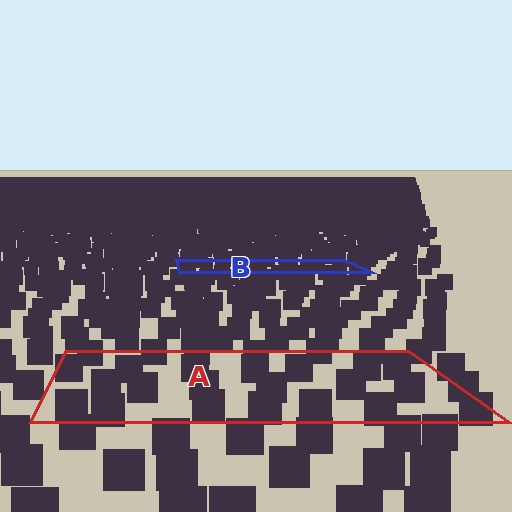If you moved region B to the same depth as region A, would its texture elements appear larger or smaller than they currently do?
They would appear larger. At a closer depth, the same texture elements are projected at a bigger on-screen size.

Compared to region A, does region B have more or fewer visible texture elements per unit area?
Region B has more texture elements per unit area — they are packed more densely because it is farther away.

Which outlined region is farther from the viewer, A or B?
Region B is farther from the viewer — the texture elements inside it appear smaller and more densely packed.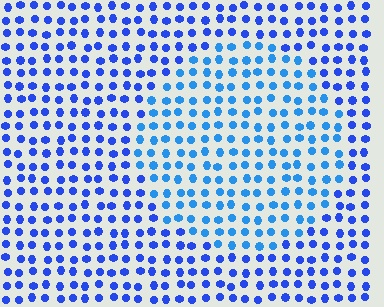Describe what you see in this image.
The image is filled with small blue elements in a uniform arrangement. A circle-shaped region is visible where the elements are tinted to a slightly different hue, forming a subtle color boundary.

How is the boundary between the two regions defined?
The boundary is defined purely by a slight shift in hue (about 23 degrees). Spacing, size, and orientation are identical on both sides.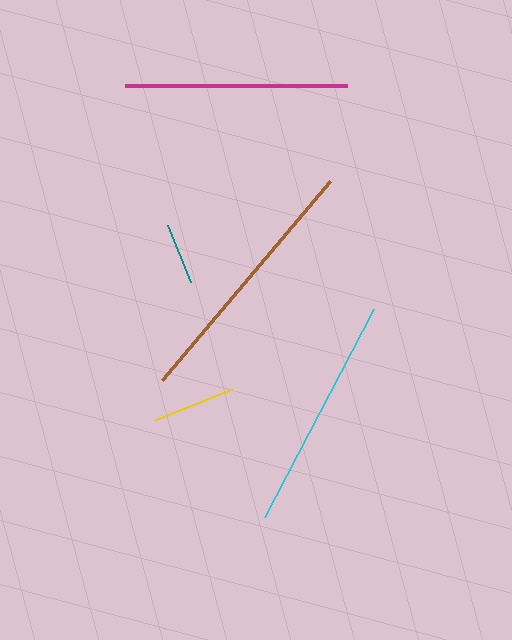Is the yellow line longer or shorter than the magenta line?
The magenta line is longer than the yellow line.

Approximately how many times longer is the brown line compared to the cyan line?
The brown line is approximately 1.1 times the length of the cyan line.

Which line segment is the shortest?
The teal line is the shortest at approximately 61 pixels.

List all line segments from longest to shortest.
From longest to shortest: brown, cyan, magenta, yellow, teal.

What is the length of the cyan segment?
The cyan segment is approximately 234 pixels long.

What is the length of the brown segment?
The brown segment is approximately 261 pixels long.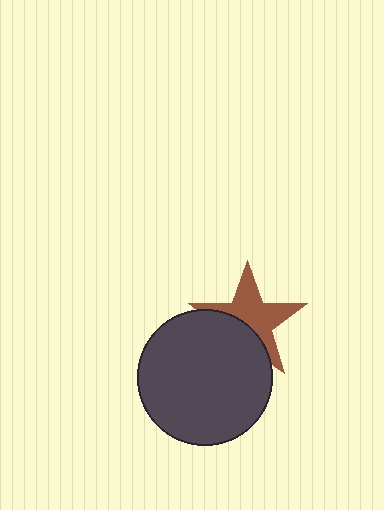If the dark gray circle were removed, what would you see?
You would see the complete brown star.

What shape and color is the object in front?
The object in front is a dark gray circle.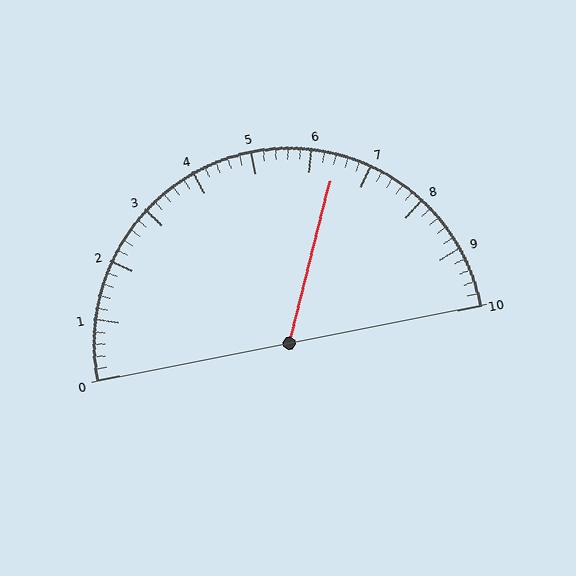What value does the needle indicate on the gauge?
The needle indicates approximately 6.4.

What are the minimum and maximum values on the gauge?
The gauge ranges from 0 to 10.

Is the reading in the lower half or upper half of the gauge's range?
The reading is in the upper half of the range (0 to 10).